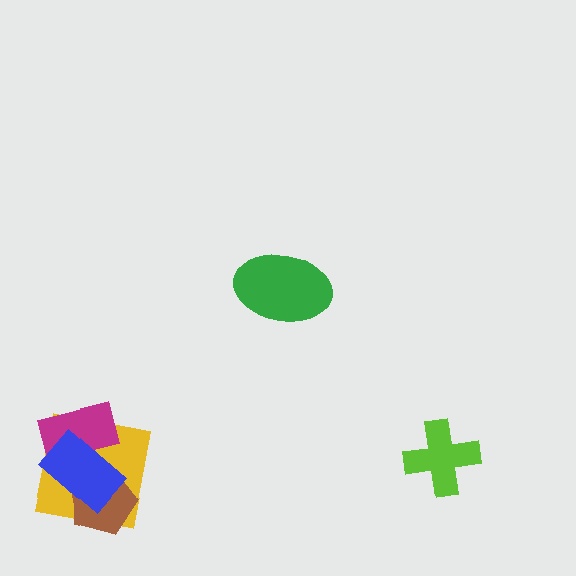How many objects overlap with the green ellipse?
0 objects overlap with the green ellipse.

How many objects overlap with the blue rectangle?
3 objects overlap with the blue rectangle.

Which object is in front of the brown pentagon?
The blue rectangle is in front of the brown pentagon.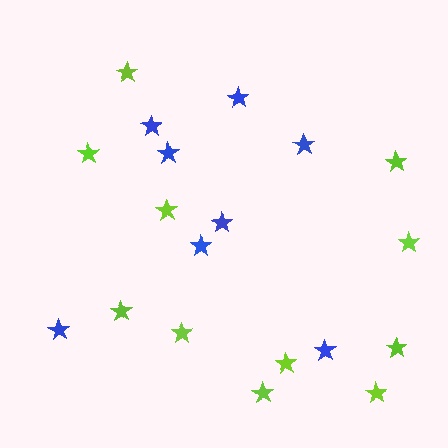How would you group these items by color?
There are 2 groups: one group of blue stars (8) and one group of lime stars (11).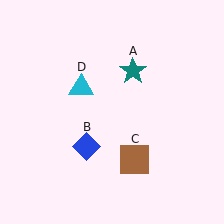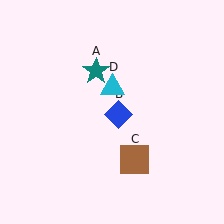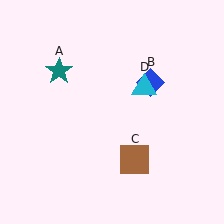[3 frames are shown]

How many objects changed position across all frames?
3 objects changed position: teal star (object A), blue diamond (object B), cyan triangle (object D).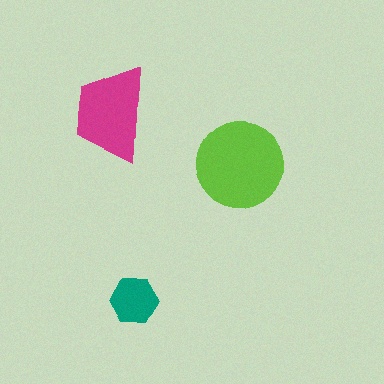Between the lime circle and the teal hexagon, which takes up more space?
The lime circle.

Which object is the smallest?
The teal hexagon.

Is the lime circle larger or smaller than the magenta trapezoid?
Larger.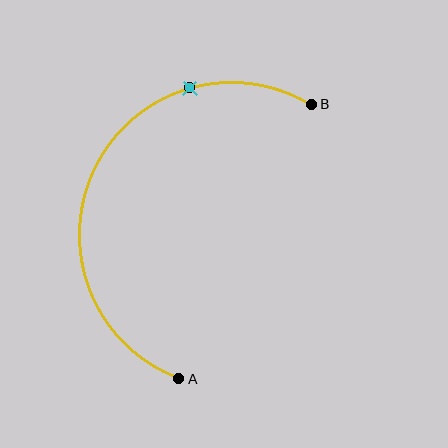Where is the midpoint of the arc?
The arc midpoint is the point on the curve farthest from the straight line joining A and B. It sits to the left of that line.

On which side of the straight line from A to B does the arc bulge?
The arc bulges to the left of the straight line connecting A and B.